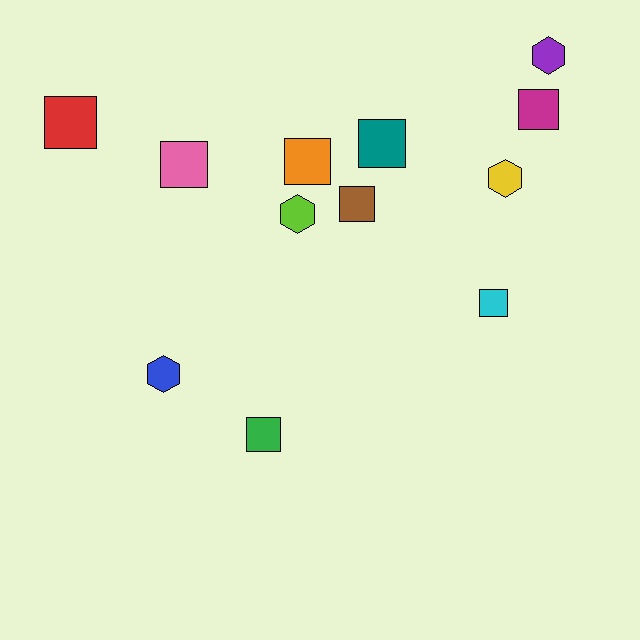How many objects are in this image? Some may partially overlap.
There are 12 objects.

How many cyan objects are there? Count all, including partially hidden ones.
There is 1 cyan object.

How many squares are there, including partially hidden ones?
There are 8 squares.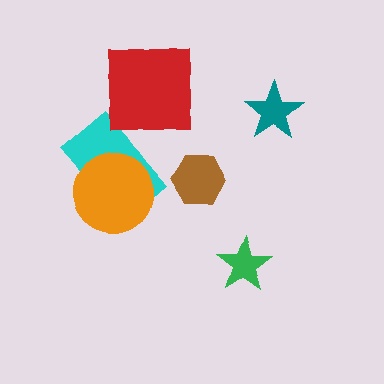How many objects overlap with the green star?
0 objects overlap with the green star.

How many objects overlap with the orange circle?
1 object overlaps with the orange circle.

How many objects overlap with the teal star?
0 objects overlap with the teal star.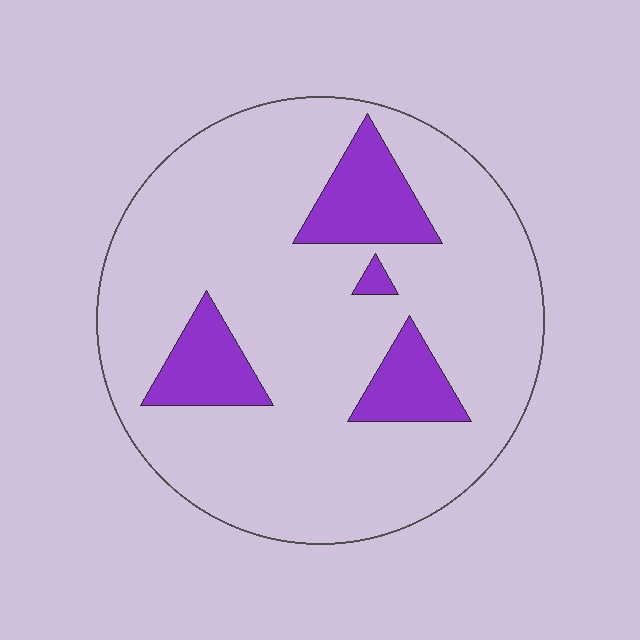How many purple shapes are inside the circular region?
4.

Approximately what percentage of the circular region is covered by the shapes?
Approximately 15%.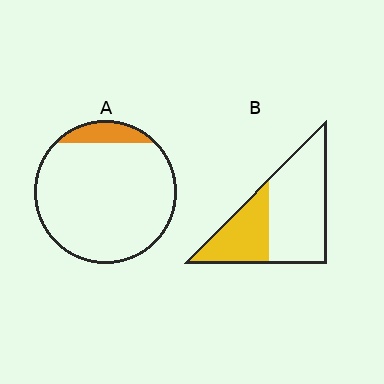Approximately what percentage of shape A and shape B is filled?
A is approximately 10% and B is approximately 35%.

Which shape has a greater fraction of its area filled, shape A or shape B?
Shape B.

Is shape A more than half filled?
No.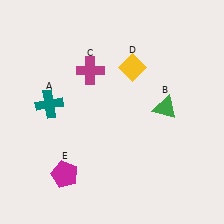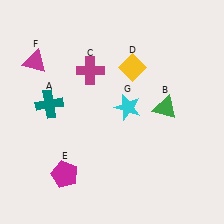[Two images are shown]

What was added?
A magenta triangle (F), a cyan star (G) were added in Image 2.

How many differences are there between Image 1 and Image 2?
There are 2 differences between the two images.